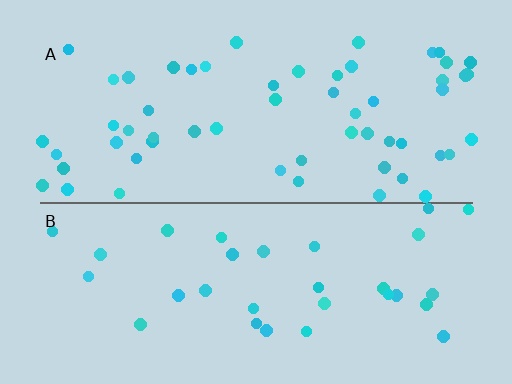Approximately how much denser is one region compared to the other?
Approximately 1.8× — region A over region B.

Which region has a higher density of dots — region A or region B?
A (the top).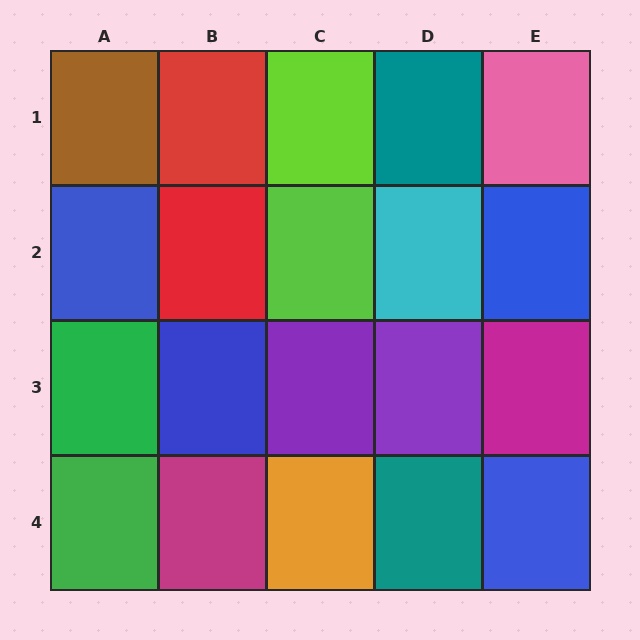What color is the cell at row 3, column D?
Purple.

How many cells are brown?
1 cell is brown.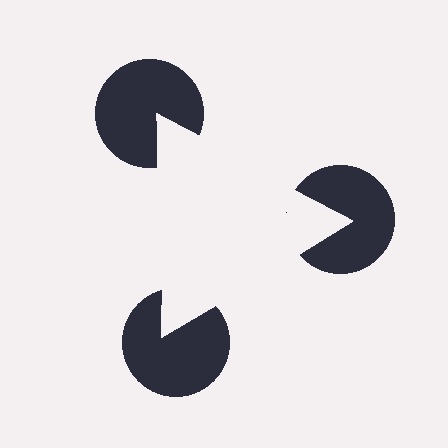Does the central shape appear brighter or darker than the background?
It typically appears slightly brighter than the background, even though no actual brightness change is drawn.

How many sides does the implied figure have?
3 sides.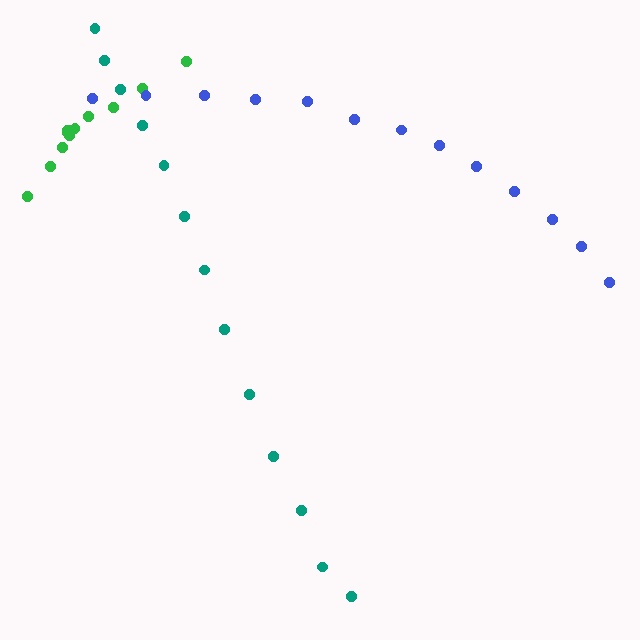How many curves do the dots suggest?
There are 3 distinct paths.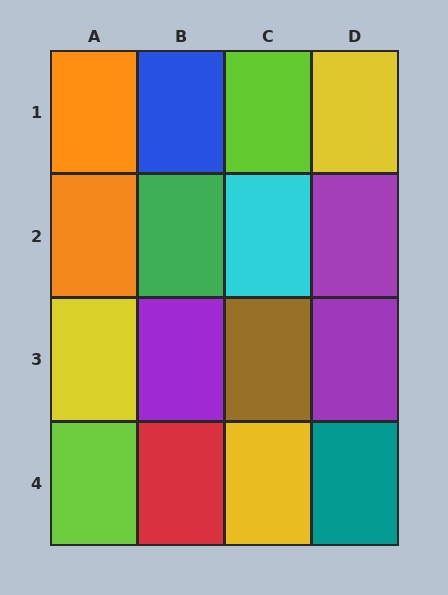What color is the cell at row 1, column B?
Blue.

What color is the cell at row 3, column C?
Brown.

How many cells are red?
1 cell is red.